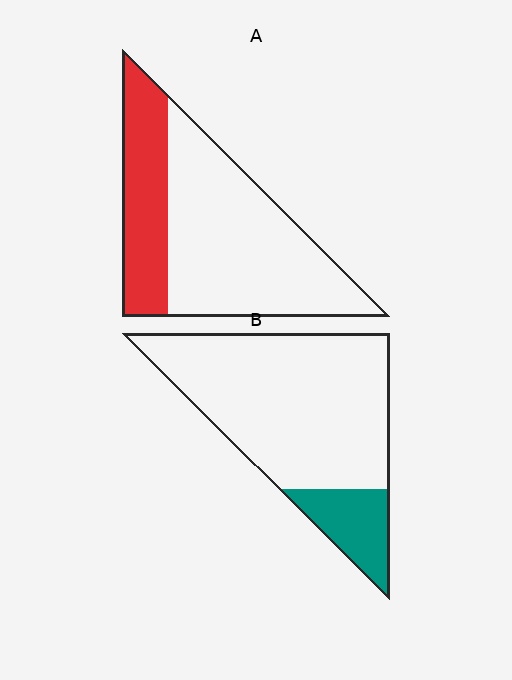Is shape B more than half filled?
No.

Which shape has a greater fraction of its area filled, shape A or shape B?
Shape A.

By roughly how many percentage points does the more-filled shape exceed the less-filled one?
By roughly 15 percentage points (A over B).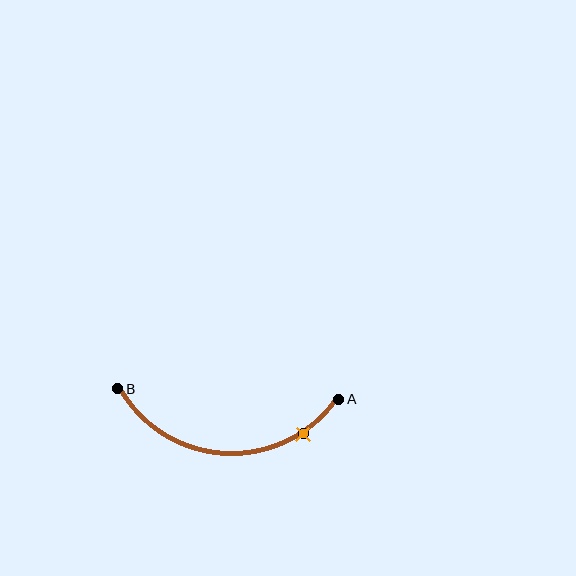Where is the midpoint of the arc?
The arc midpoint is the point on the curve farthest from the straight line joining A and B. It sits below that line.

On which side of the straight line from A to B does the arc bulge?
The arc bulges below the straight line connecting A and B.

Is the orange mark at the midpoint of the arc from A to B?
No. The orange mark lies on the arc but is closer to endpoint A. The arc midpoint would be at the point on the curve equidistant along the arc from both A and B.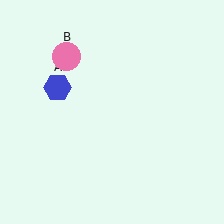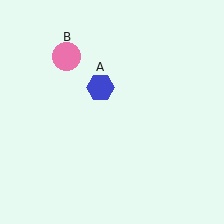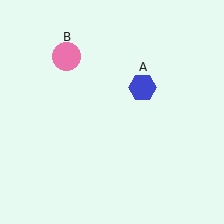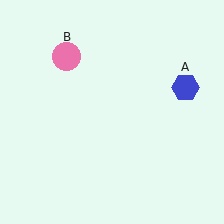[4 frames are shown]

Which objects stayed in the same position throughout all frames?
Pink circle (object B) remained stationary.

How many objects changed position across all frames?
1 object changed position: blue hexagon (object A).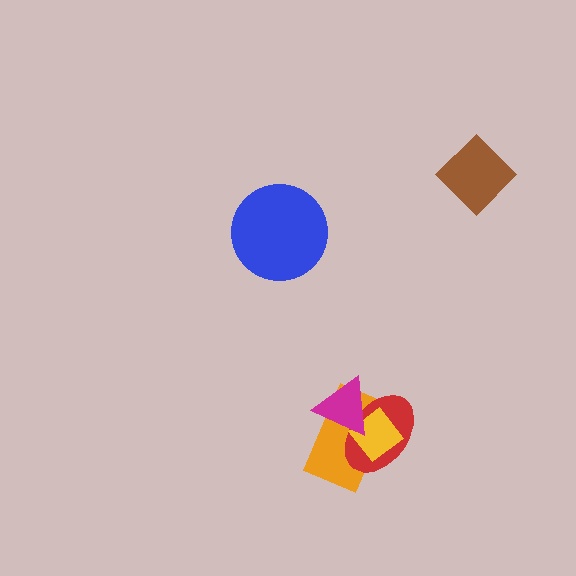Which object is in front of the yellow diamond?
The magenta triangle is in front of the yellow diamond.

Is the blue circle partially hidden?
No, no other shape covers it.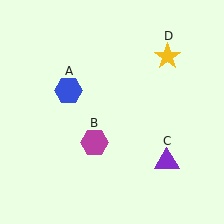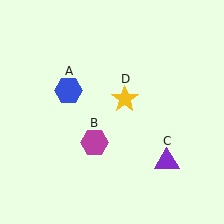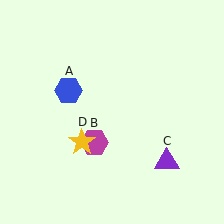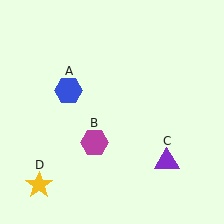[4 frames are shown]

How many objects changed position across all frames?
1 object changed position: yellow star (object D).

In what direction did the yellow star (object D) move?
The yellow star (object D) moved down and to the left.